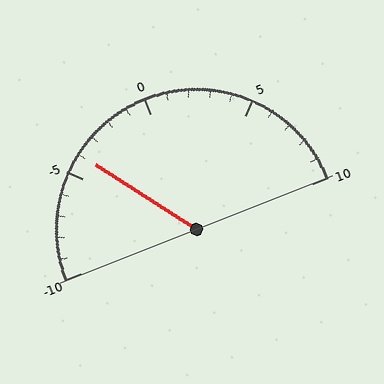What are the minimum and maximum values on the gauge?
The gauge ranges from -10 to 10.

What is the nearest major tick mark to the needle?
The nearest major tick mark is -5.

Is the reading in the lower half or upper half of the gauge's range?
The reading is in the lower half of the range (-10 to 10).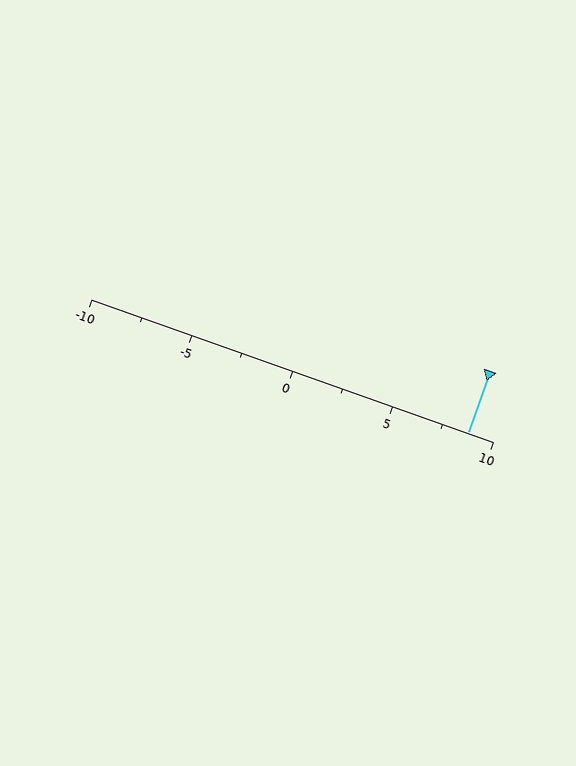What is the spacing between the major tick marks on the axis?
The major ticks are spaced 5 apart.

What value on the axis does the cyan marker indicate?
The marker indicates approximately 8.8.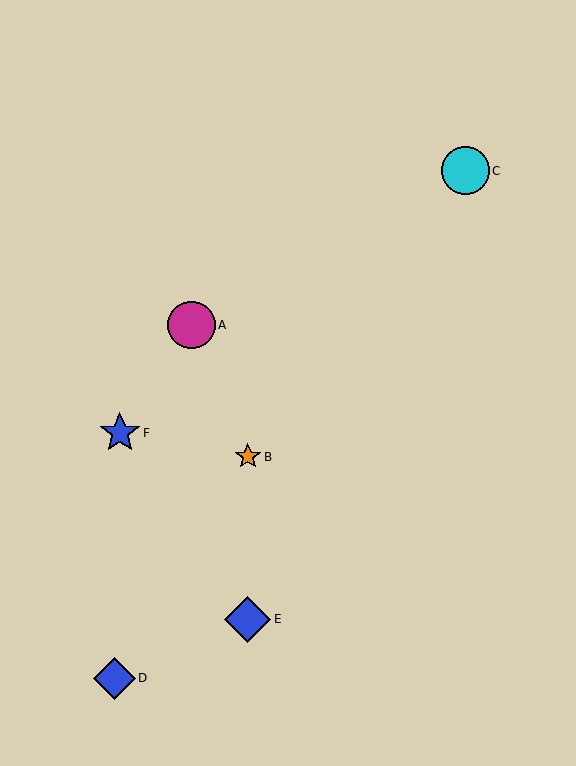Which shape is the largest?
The cyan circle (labeled C) is the largest.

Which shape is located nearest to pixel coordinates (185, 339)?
The magenta circle (labeled A) at (192, 325) is nearest to that location.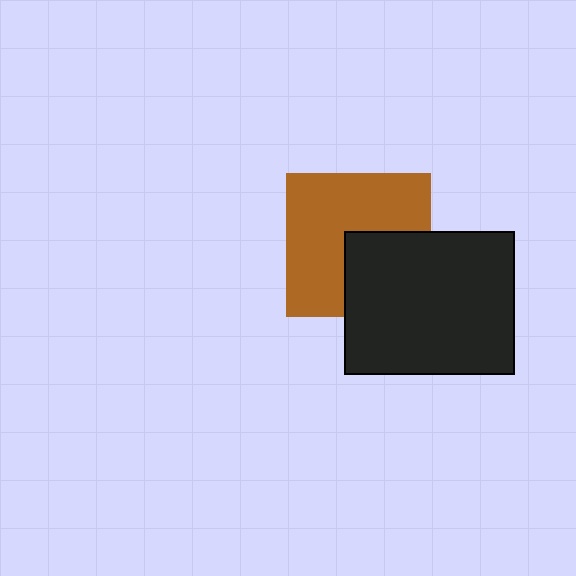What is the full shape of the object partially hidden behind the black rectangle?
The partially hidden object is a brown square.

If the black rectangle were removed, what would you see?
You would see the complete brown square.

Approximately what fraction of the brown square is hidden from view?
Roughly 36% of the brown square is hidden behind the black rectangle.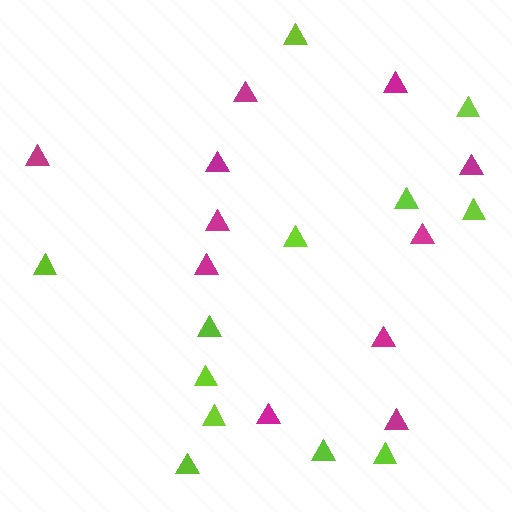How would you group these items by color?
There are 2 groups: one group of lime triangles (12) and one group of magenta triangles (11).